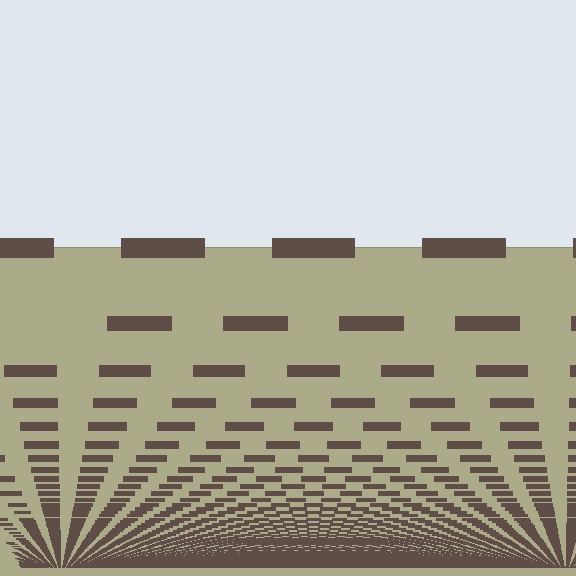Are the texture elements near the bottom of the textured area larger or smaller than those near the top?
Smaller. The gradient is inverted — elements near the bottom are smaller and denser.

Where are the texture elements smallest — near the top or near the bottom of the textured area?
Near the bottom.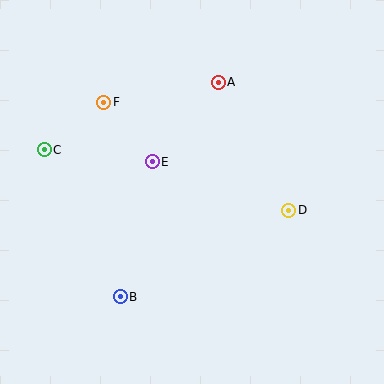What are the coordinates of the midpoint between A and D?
The midpoint between A and D is at (254, 146).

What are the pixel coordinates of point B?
Point B is at (120, 297).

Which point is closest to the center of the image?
Point E at (152, 162) is closest to the center.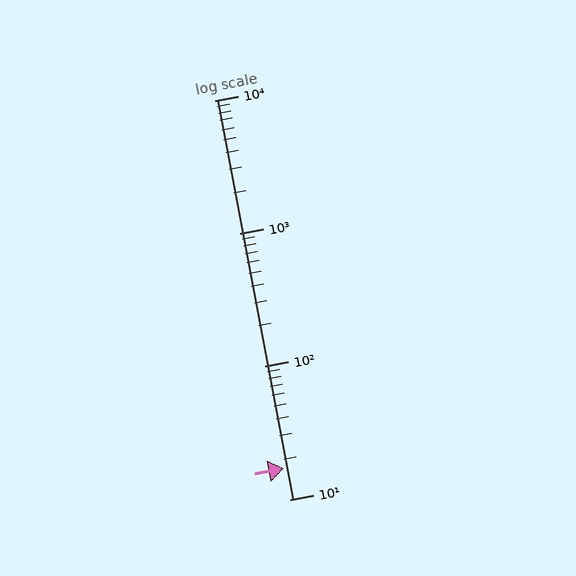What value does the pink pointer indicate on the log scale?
The pointer indicates approximately 17.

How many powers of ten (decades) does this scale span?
The scale spans 3 decades, from 10 to 10000.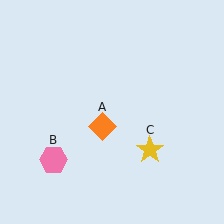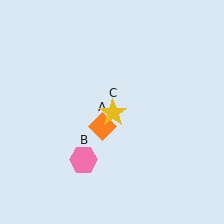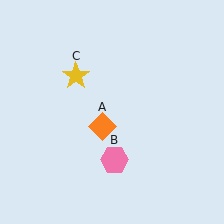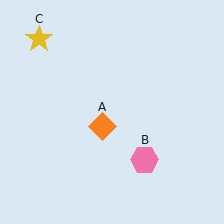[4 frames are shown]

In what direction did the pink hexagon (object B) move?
The pink hexagon (object B) moved right.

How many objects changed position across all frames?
2 objects changed position: pink hexagon (object B), yellow star (object C).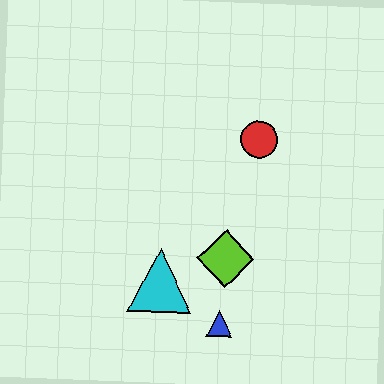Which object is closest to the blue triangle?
The lime diamond is closest to the blue triangle.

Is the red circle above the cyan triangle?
Yes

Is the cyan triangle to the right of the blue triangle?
No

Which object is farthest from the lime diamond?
The red circle is farthest from the lime diamond.